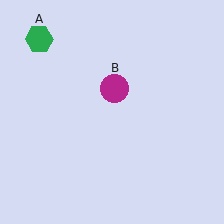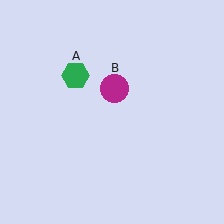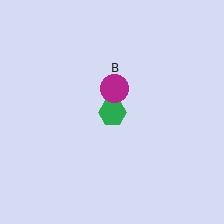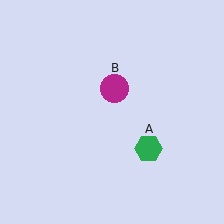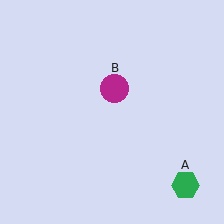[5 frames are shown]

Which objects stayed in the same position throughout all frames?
Magenta circle (object B) remained stationary.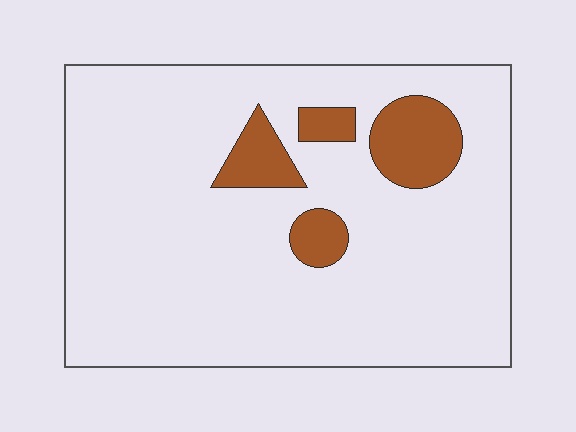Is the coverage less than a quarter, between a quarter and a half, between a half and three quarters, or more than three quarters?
Less than a quarter.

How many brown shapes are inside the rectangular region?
4.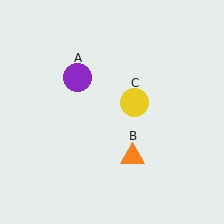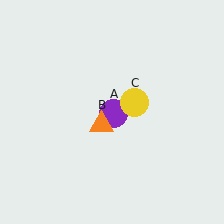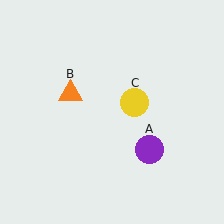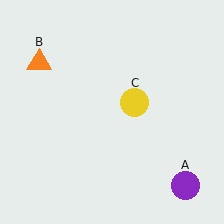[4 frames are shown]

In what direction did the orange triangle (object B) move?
The orange triangle (object B) moved up and to the left.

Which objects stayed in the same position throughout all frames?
Yellow circle (object C) remained stationary.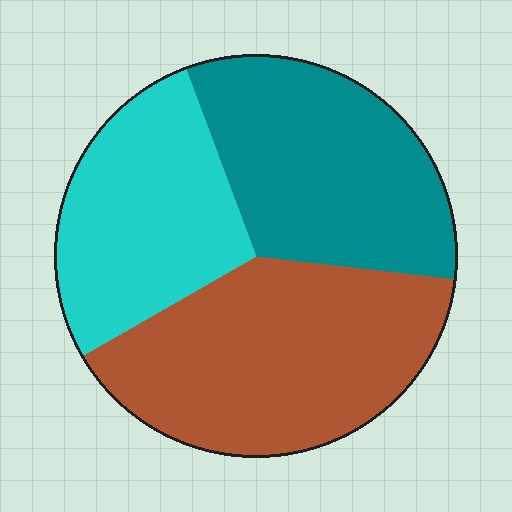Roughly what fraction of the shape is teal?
Teal covers around 35% of the shape.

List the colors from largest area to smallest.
From largest to smallest: brown, teal, cyan.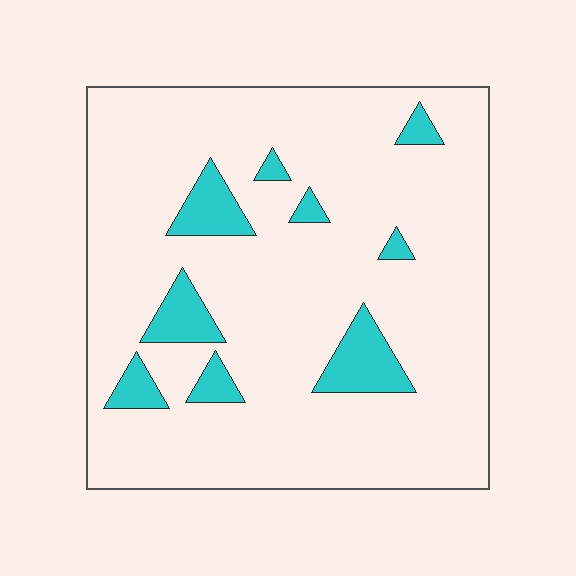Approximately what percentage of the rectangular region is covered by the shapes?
Approximately 10%.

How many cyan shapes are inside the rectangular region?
9.